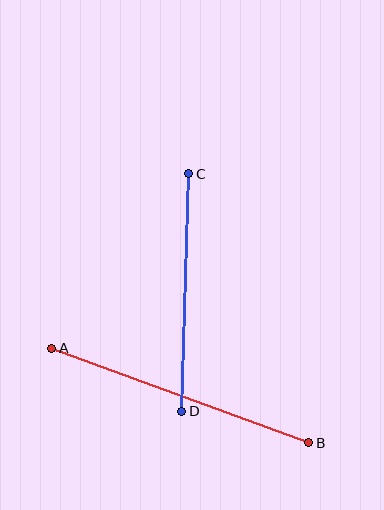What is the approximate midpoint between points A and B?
The midpoint is at approximately (180, 396) pixels.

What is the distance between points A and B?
The distance is approximately 273 pixels.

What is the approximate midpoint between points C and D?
The midpoint is at approximately (185, 292) pixels.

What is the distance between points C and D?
The distance is approximately 237 pixels.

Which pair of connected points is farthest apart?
Points A and B are farthest apart.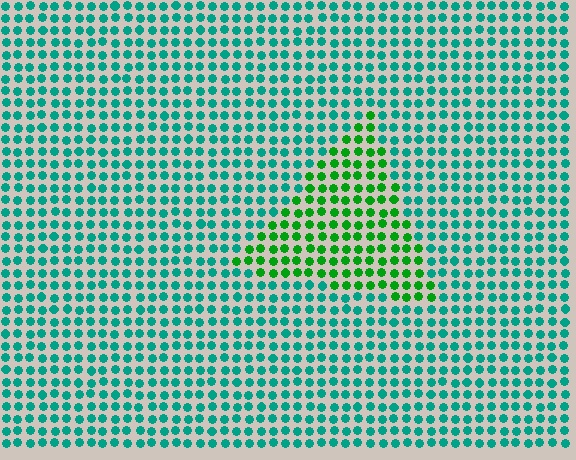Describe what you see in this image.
The image is filled with small teal elements in a uniform arrangement. A triangle-shaped region is visible where the elements are tinted to a slightly different hue, forming a subtle color boundary.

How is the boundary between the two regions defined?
The boundary is defined purely by a slight shift in hue (about 44 degrees). Spacing, size, and orientation are identical on both sides.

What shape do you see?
I see a triangle.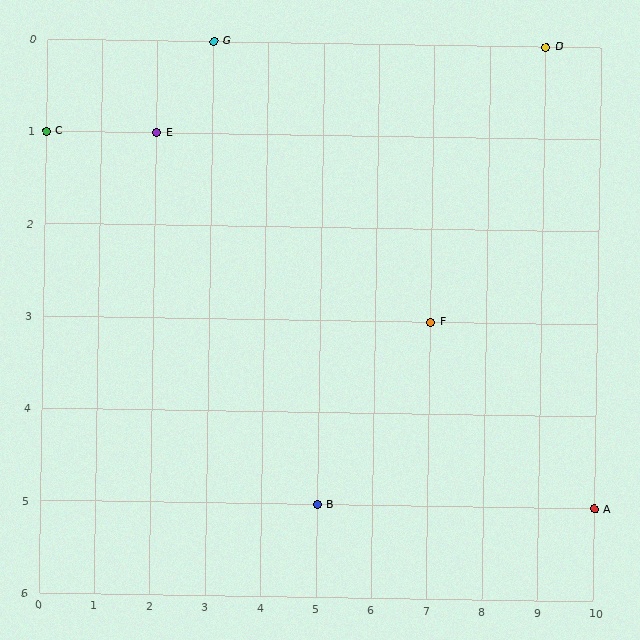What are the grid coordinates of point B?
Point B is at grid coordinates (5, 5).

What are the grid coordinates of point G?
Point G is at grid coordinates (3, 0).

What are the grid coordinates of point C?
Point C is at grid coordinates (0, 1).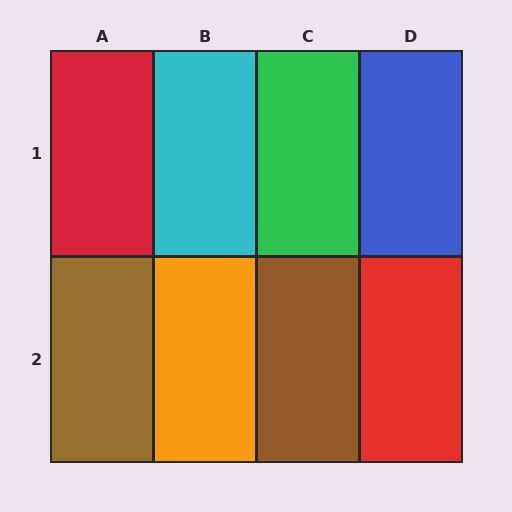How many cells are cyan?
1 cell is cyan.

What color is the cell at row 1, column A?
Red.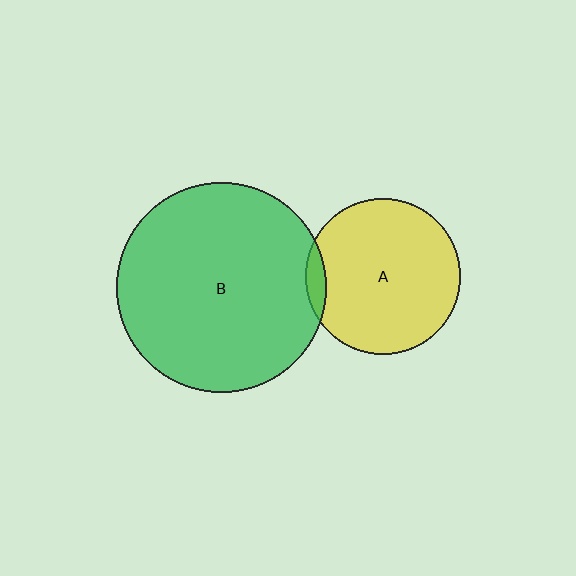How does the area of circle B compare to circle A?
Approximately 1.8 times.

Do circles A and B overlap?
Yes.